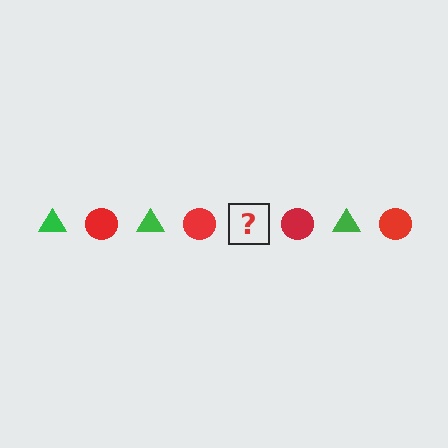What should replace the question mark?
The question mark should be replaced with a green triangle.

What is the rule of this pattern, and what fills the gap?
The rule is that the pattern alternates between green triangle and red circle. The gap should be filled with a green triangle.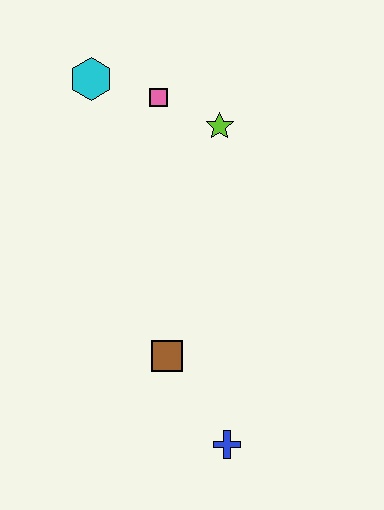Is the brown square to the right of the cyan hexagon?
Yes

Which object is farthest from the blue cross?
The cyan hexagon is farthest from the blue cross.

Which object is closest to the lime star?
The pink square is closest to the lime star.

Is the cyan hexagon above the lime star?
Yes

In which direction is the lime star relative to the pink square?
The lime star is to the right of the pink square.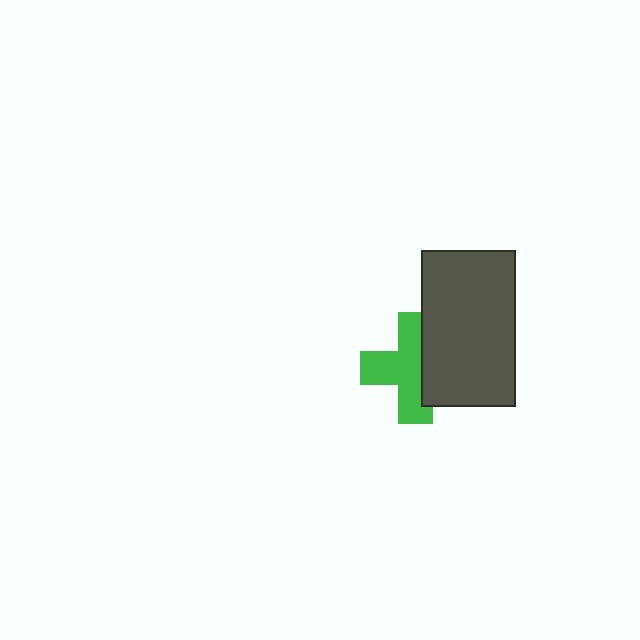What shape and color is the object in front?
The object in front is a dark gray rectangle.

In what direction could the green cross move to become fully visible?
The green cross could move left. That would shift it out from behind the dark gray rectangle entirely.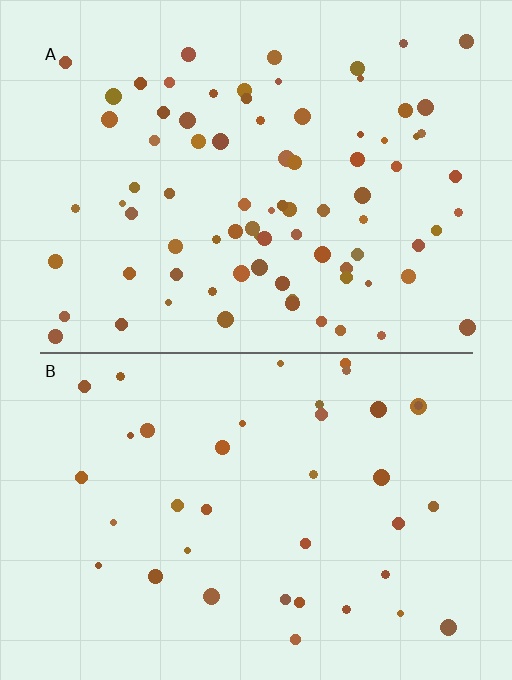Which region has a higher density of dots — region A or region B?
A (the top).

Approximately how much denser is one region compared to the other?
Approximately 2.2× — region A over region B.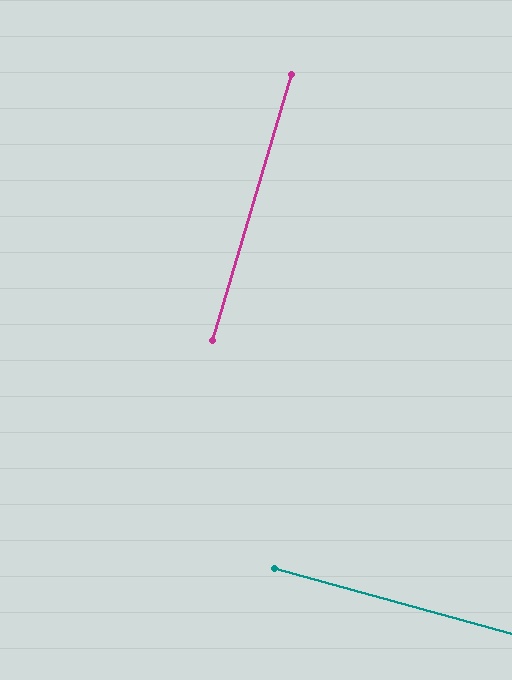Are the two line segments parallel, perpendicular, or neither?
Perpendicular — they meet at approximately 89°.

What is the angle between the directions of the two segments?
Approximately 89 degrees.